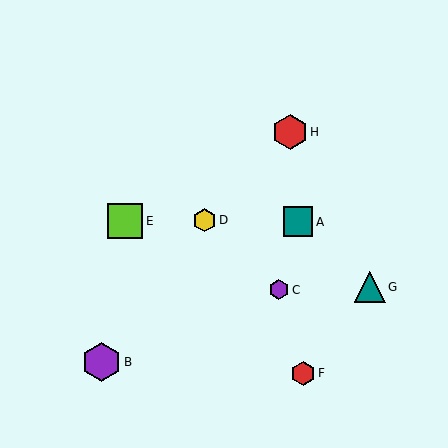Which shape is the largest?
The purple hexagon (labeled B) is the largest.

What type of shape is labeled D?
Shape D is a yellow hexagon.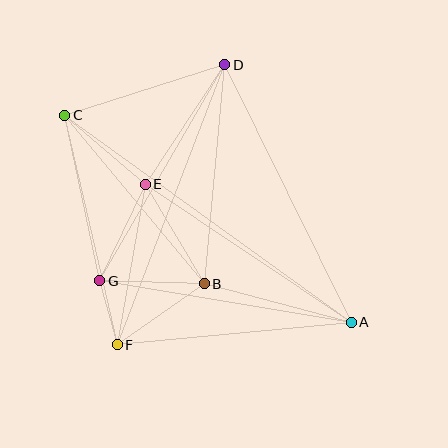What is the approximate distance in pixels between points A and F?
The distance between A and F is approximately 235 pixels.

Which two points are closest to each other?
Points F and G are closest to each other.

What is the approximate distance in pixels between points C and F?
The distance between C and F is approximately 236 pixels.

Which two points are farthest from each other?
Points A and C are farthest from each other.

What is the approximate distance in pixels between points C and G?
The distance between C and G is approximately 169 pixels.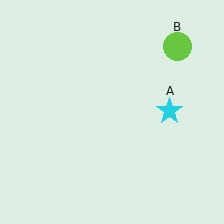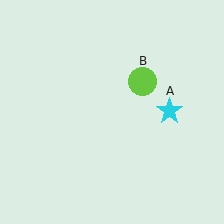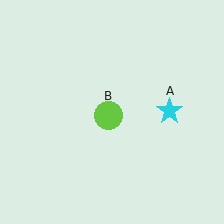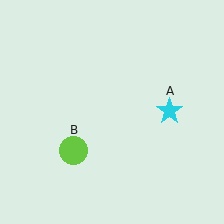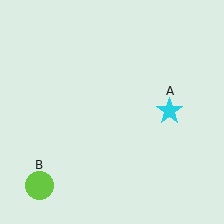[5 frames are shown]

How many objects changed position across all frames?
1 object changed position: lime circle (object B).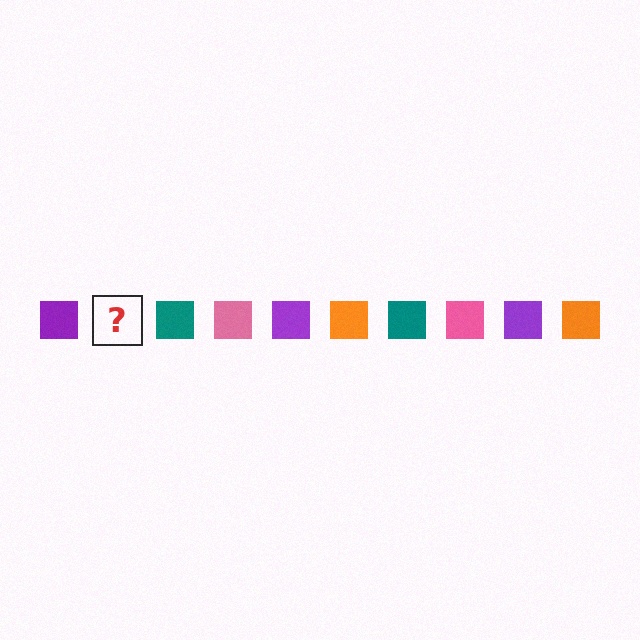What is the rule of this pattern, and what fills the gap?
The rule is that the pattern cycles through purple, orange, teal, pink squares. The gap should be filled with an orange square.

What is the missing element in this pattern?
The missing element is an orange square.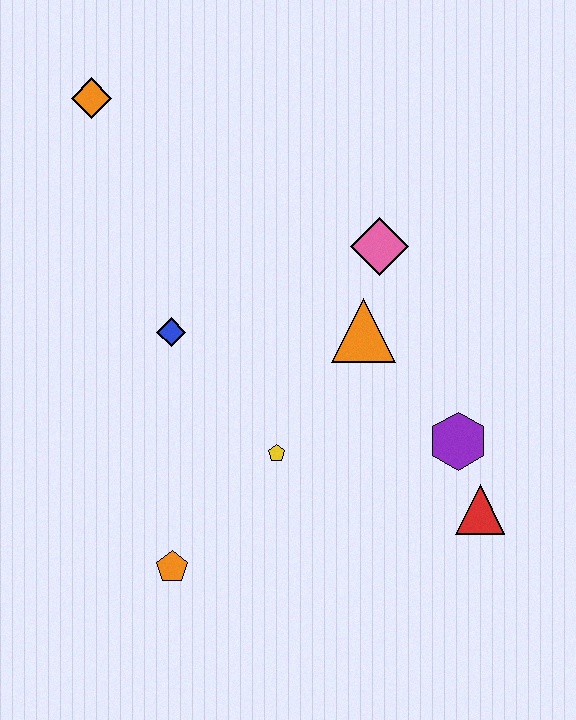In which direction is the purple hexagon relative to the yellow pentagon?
The purple hexagon is to the right of the yellow pentagon.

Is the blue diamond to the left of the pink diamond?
Yes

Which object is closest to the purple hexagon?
The red triangle is closest to the purple hexagon.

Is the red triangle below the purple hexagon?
Yes